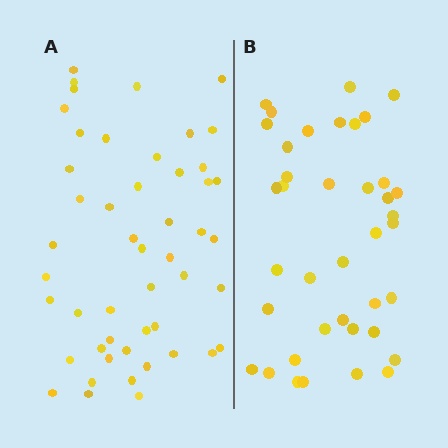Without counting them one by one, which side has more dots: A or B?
Region A (the left region) has more dots.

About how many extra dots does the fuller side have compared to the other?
Region A has roughly 10 or so more dots than region B.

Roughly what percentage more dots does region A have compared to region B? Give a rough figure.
About 25% more.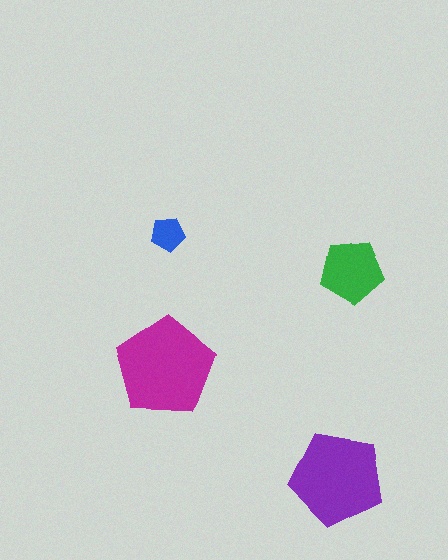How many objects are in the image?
There are 4 objects in the image.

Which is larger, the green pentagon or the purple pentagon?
The purple one.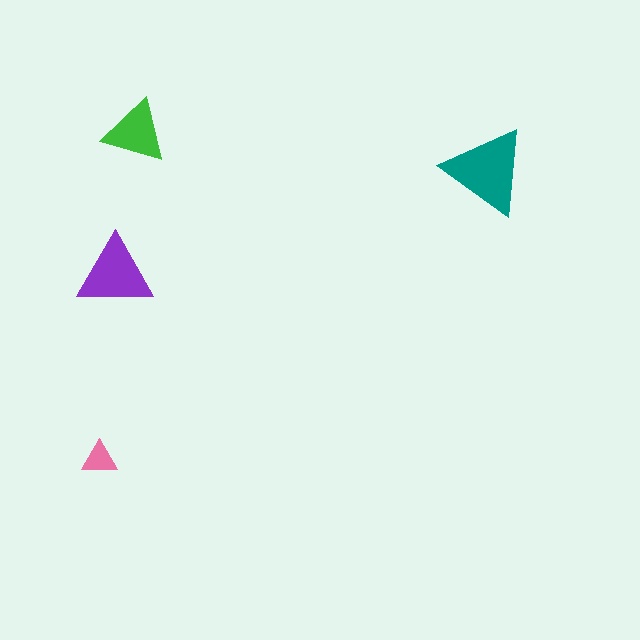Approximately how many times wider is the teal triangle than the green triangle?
About 1.5 times wider.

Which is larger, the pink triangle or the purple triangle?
The purple one.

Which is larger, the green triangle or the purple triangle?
The purple one.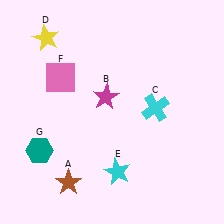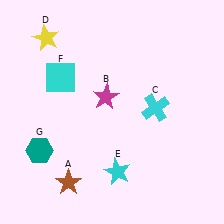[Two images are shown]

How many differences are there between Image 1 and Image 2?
There is 1 difference between the two images.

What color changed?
The square (F) changed from pink in Image 1 to cyan in Image 2.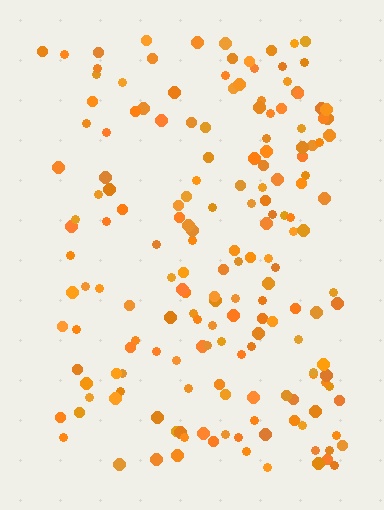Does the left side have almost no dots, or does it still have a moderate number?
Still a moderate number, just noticeably fewer than the right.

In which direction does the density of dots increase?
From left to right, with the right side densest.